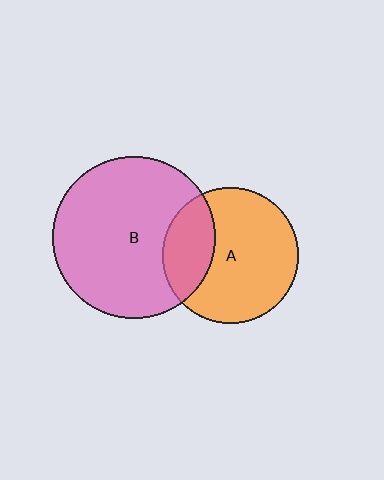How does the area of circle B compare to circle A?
Approximately 1.4 times.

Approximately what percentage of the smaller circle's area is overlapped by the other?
Approximately 30%.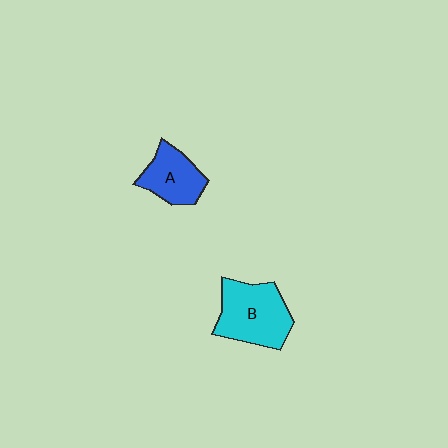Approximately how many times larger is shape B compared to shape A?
Approximately 1.5 times.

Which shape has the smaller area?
Shape A (blue).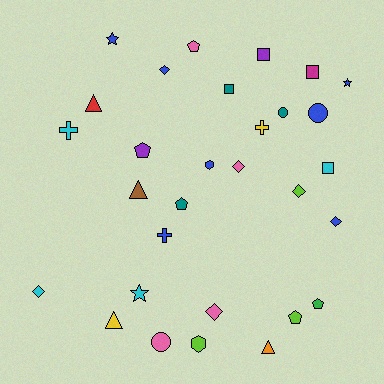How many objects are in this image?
There are 30 objects.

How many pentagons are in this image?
There are 5 pentagons.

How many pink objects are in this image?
There are 4 pink objects.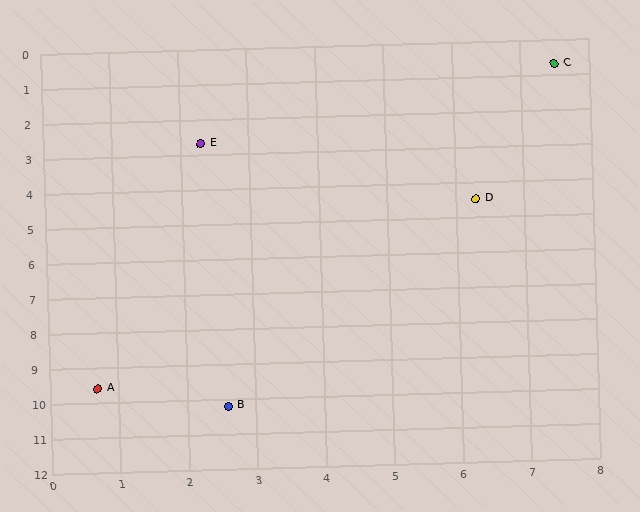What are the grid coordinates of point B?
Point B is at approximately (2.6, 10.2).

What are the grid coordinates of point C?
Point C is at approximately (7.5, 0.7).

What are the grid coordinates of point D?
Point D is at approximately (6.3, 4.5).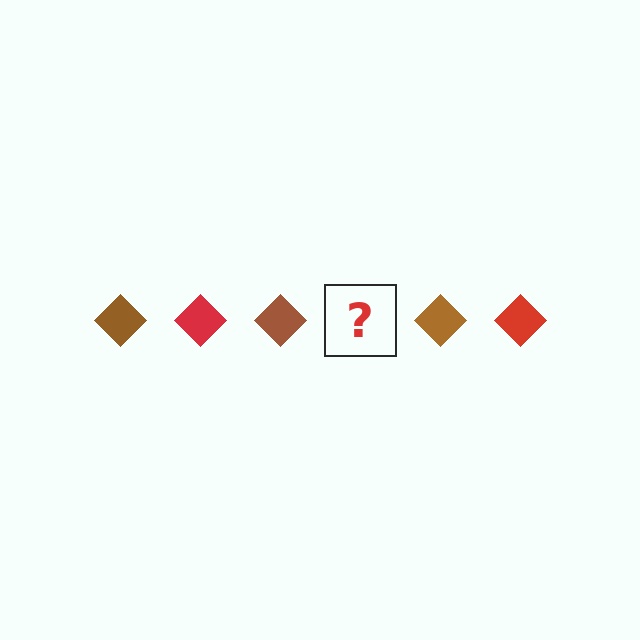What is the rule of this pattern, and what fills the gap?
The rule is that the pattern cycles through brown, red diamonds. The gap should be filled with a red diamond.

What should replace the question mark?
The question mark should be replaced with a red diamond.